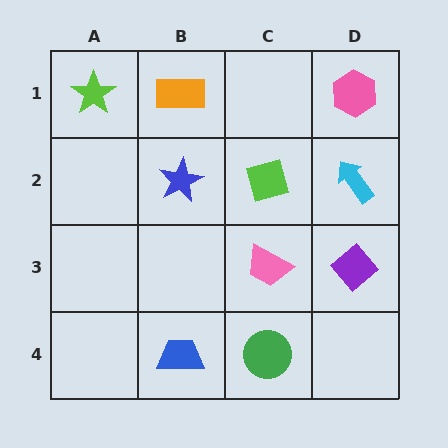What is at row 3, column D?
A purple diamond.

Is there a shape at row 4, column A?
No, that cell is empty.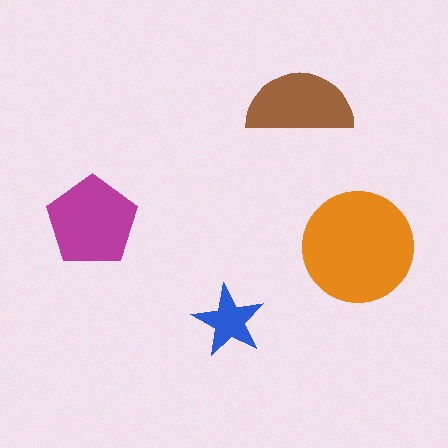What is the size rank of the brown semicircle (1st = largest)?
3rd.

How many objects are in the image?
There are 4 objects in the image.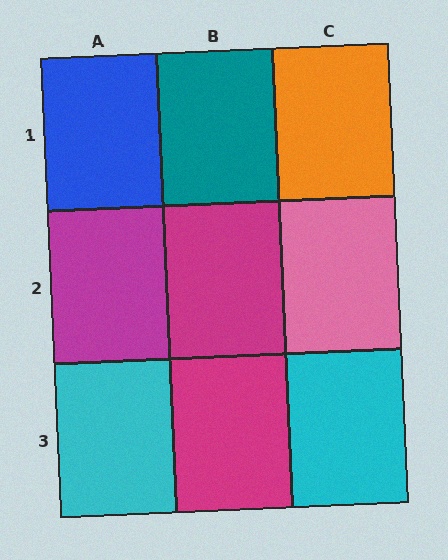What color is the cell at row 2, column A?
Magenta.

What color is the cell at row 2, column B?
Magenta.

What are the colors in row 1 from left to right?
Blue, teal, orange.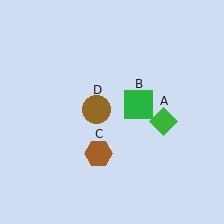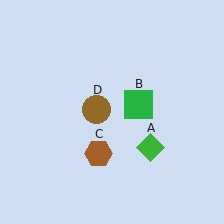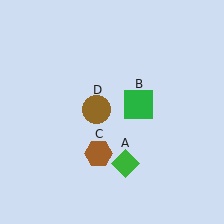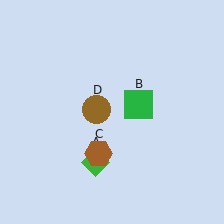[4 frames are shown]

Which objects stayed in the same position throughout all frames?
Green square (object B) and brown hexagon (object C) and brown circle (object D) remained stationary.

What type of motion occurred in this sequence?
The green diamond (object A) rotated clockwise around the center of the scene.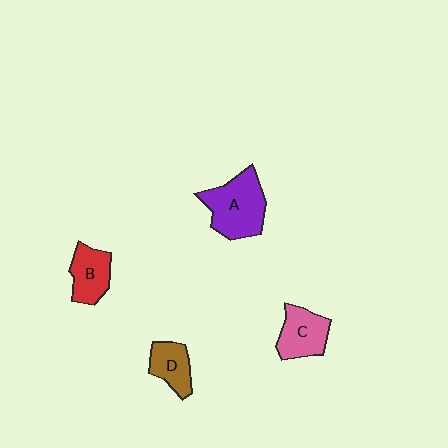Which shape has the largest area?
Shape A (purple).